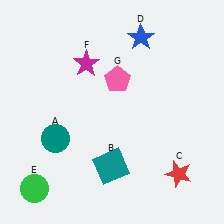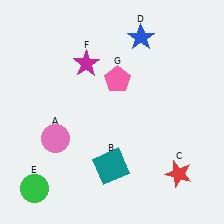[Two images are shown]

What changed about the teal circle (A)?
In Image 1, A is teal. In Image 2, it changed to pink.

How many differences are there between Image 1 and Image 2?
There is 1 difference between the two images.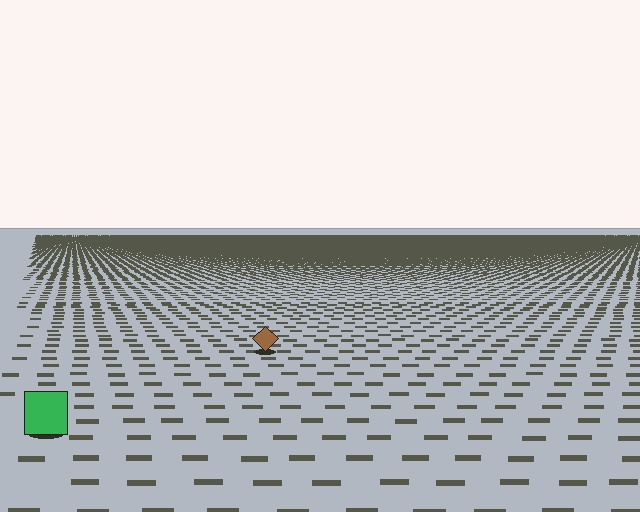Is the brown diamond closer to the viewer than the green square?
No. The green square is closer — you can tell from the texture gradient: the ground texture is coarser near it.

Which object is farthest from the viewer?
The brown diamond is farthest from the viewer. It appears smaller and the ground texture around it is denser.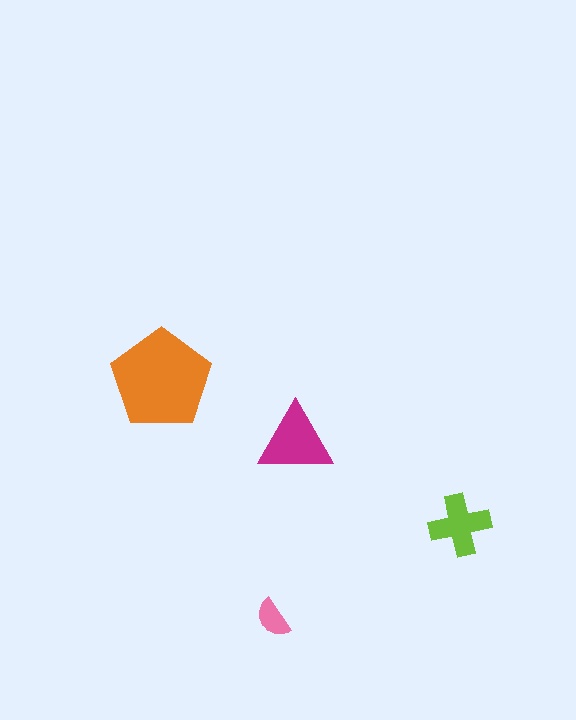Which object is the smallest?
The pink semicircle.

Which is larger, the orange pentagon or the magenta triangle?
The orange pentagon.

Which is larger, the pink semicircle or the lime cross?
The lime cross.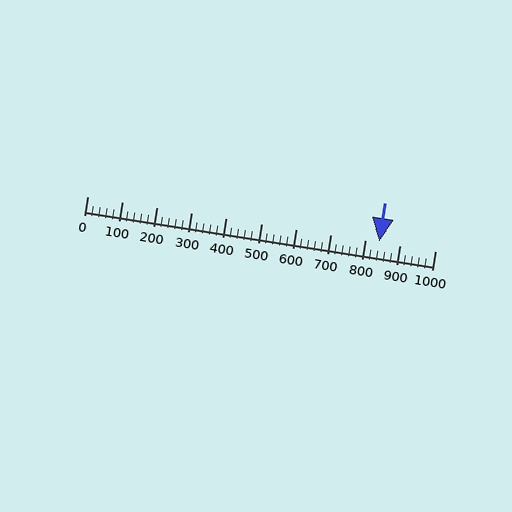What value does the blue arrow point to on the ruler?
The blue arrow points to approximately 840.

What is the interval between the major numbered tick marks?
The major tick marks are spaced 100 units apart.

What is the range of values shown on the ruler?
The ruler shows values from 0 to 1000.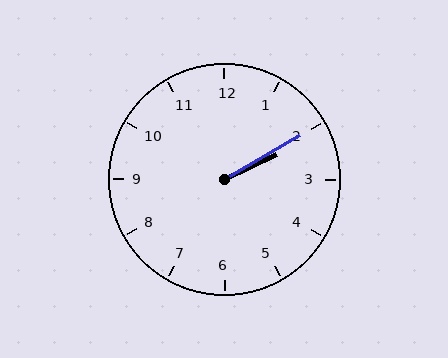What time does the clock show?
2:10.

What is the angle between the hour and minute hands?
Approximately 5 degrees.